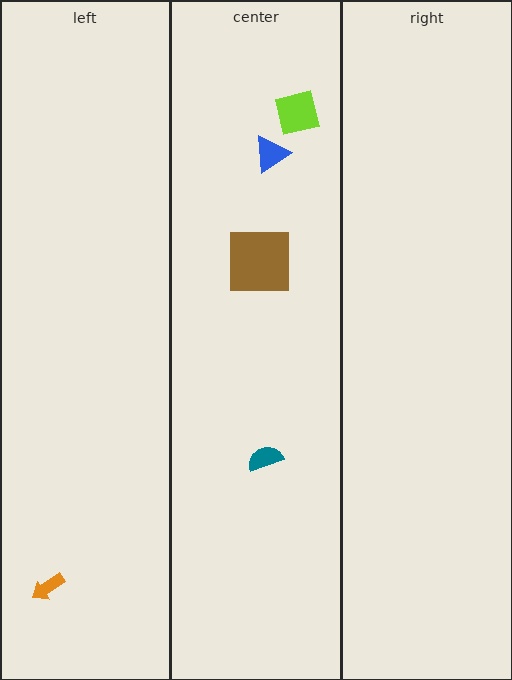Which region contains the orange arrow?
The left region.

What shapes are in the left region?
The orange arrow.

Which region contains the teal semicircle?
The center region.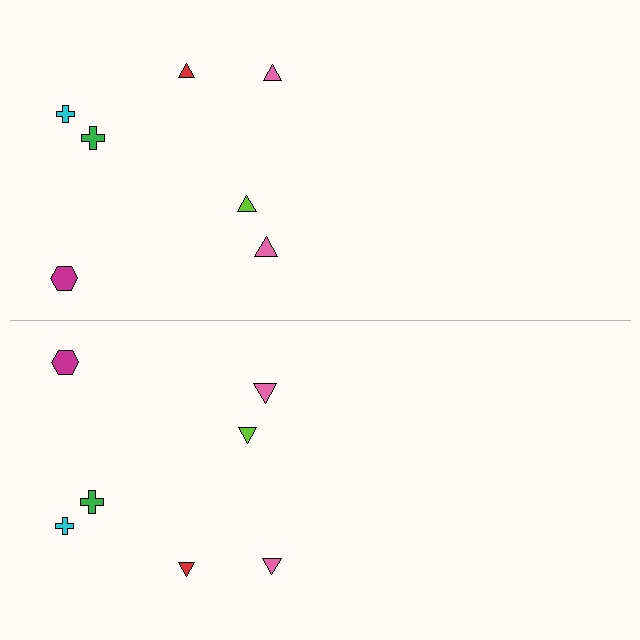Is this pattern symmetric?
Yes, this pattern has bilateral (reflection) symmetry.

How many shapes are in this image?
There are 14 shapes in this image.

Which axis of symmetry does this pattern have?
The pattern has a horizontal axis of symmetry running through the center of the image.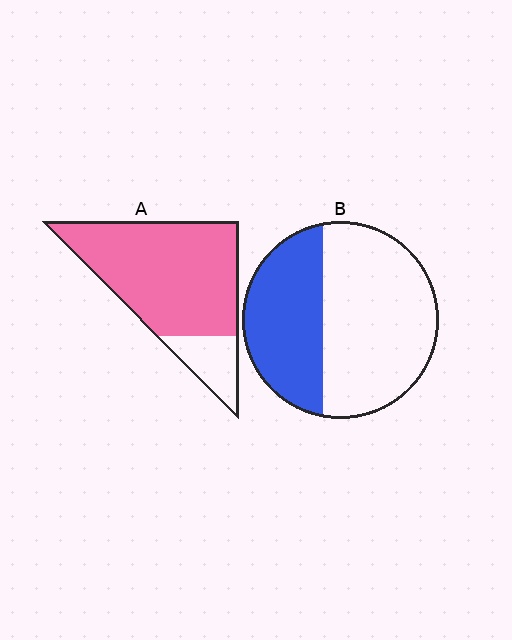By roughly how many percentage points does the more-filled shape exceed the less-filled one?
By roughly 45 percentage points (A over B).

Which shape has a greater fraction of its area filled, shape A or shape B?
Shape A.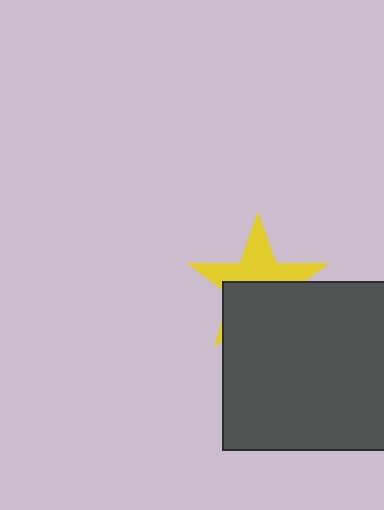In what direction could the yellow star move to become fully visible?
The yellow star could move up. That would shift it out from behind the dark gray square entirely.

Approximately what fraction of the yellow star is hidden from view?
Roughly 51% of the yellow star is hidden behind the dark gray square.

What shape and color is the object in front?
The object in front is a dark gray square.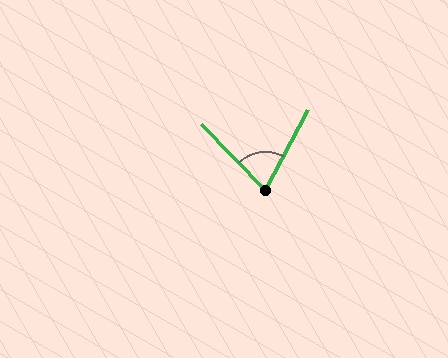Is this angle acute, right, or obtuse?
It is acute.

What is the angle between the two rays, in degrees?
Approximately 71 degrees.